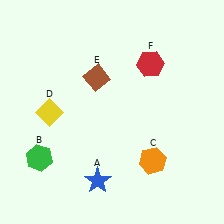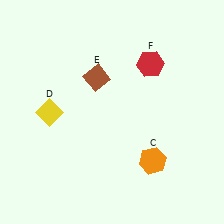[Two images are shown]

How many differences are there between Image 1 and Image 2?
There are 2 differences between the two images.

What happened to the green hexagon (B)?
The green hexagon (B) was removed in Image 2. It was in the bottom-left area of Image 1.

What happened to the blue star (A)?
The blue star (A) was removed in Image 2. It was in the bottom-left area of Image 1.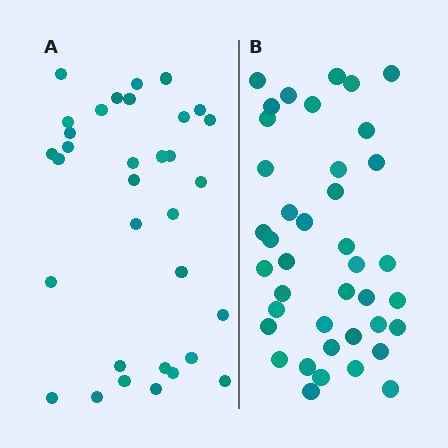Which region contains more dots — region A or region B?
Region B (the right region) has more dots.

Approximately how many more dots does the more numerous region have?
Region B has roughly 8 or so more dots than region A.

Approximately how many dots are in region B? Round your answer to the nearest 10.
About 40 dots.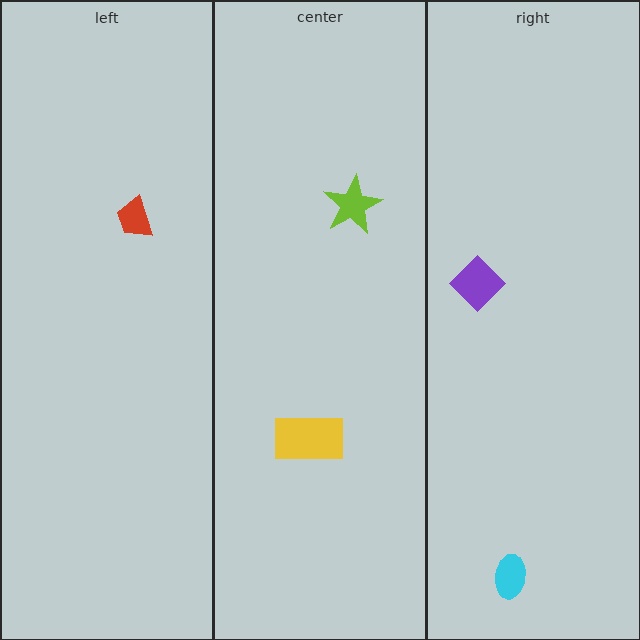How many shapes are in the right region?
2.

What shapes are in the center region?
The yellow rectangle, the lime star.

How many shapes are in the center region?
2.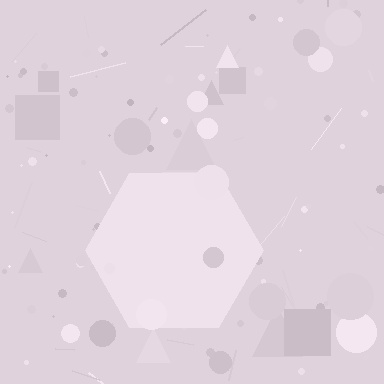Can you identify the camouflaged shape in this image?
The camouflaged shape is a hexagon.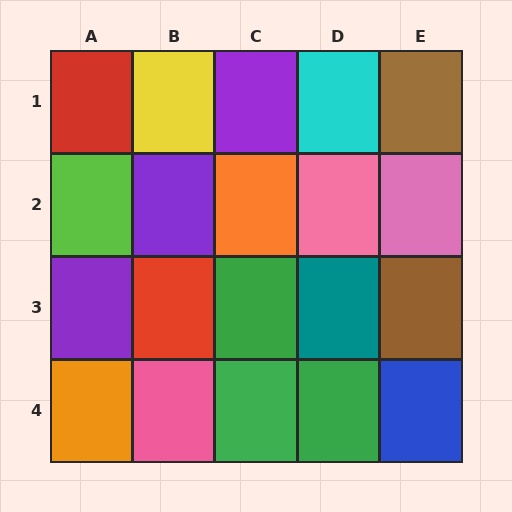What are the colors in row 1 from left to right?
Red, yellow, purple, cyan, brown.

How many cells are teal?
1 cell is teal.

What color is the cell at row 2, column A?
Lime.